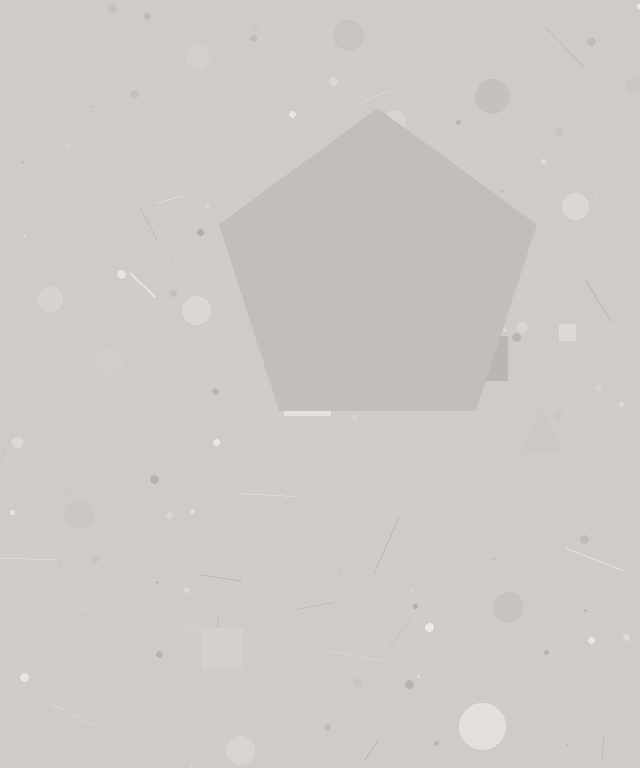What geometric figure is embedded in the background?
A pentagon is embedded in the background.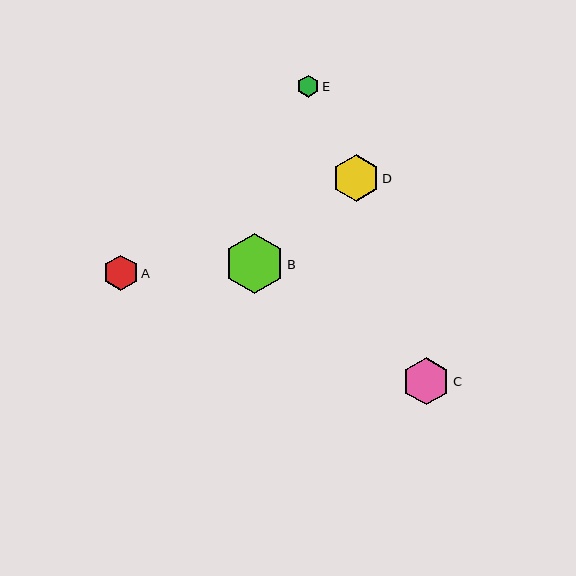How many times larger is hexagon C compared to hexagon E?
Hexagon C is approximately 2.1 times the size of hexagon E.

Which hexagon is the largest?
Hexagon B is the largest with a size of approximately 60 pixels.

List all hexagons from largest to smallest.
From largest to smallest: B, C, D, A, E.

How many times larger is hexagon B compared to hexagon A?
Hexagon B is approximately 1.7 times the size of hexagon A.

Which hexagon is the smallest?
Hexagon E is the smallest with a size of approximately 22 pixels.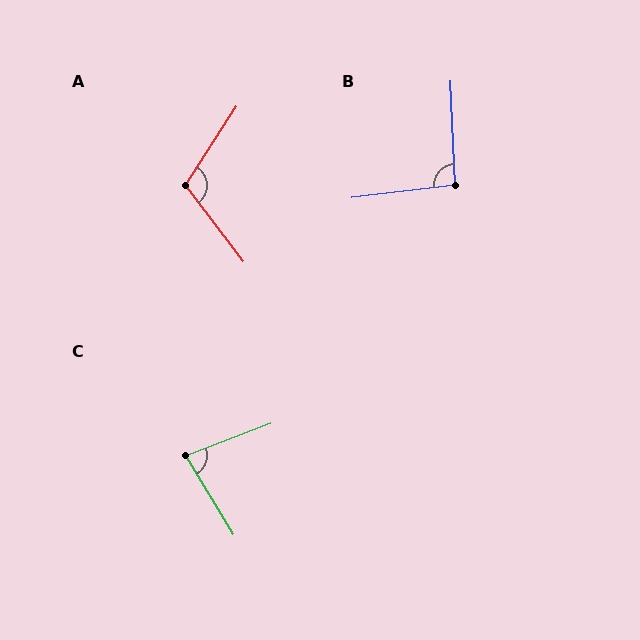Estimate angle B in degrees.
Approximately 94 degrees.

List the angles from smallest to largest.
C (79°), B (94°), A (110°).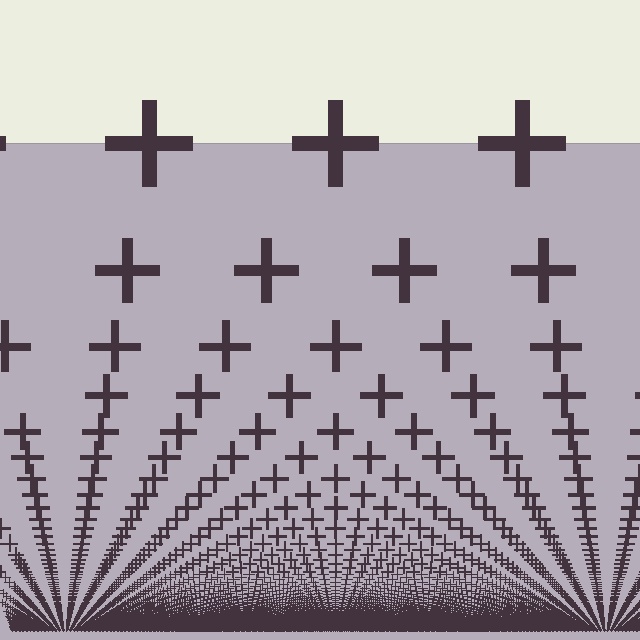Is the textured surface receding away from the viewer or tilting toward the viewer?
The surface appears to tilt toward the viewer. Texture elements get larger and sparser toward the top.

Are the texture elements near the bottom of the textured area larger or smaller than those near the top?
Smaller. The gradient is inverted — elements near the bottom are smaller and denser.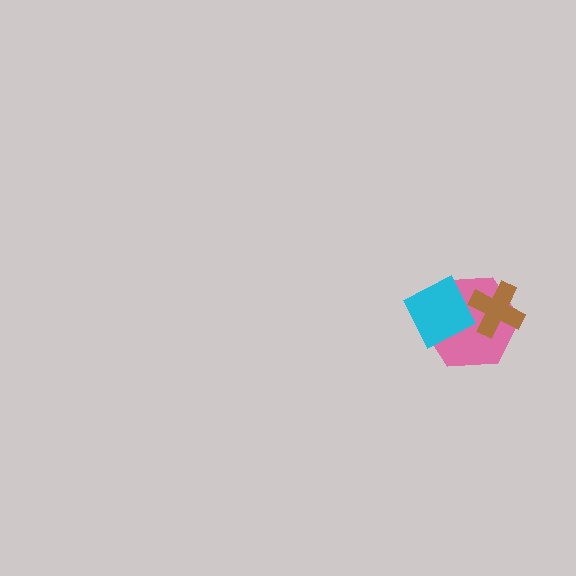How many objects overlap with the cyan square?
1 object overlaps with the cyan square.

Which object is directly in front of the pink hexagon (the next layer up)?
The brown cross is directly in front of the pink hexagon.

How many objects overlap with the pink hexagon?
2 objects overlap with the pink hexagon.